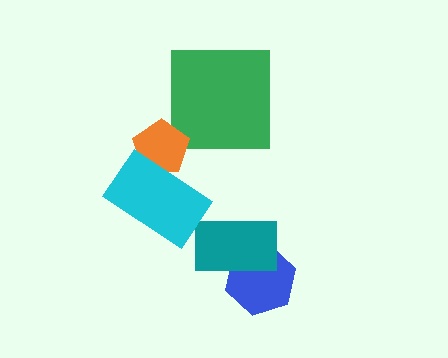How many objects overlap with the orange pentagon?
1 object overlaps with the orange pentagon.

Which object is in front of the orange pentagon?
The cyan rectangle is in front of the orange pentagon.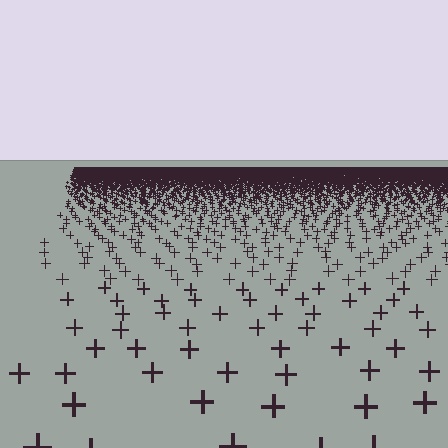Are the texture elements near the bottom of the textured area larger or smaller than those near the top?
Larger. Near the bottom, elements are closer to the viewer and appear at a bigger on-screen size.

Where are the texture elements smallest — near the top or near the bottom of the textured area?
Near the top.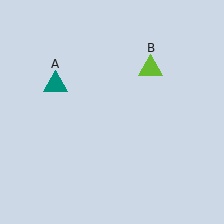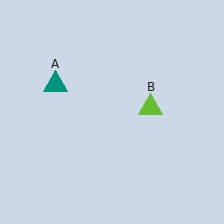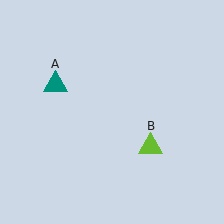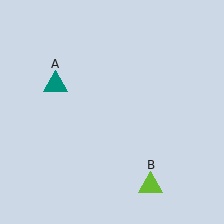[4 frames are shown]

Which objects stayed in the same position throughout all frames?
Teal triangle (object A) remained stationary.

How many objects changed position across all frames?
1 object changed position: lime triangle (object B).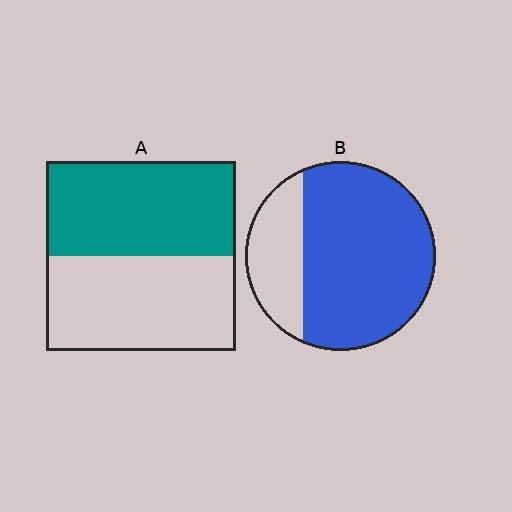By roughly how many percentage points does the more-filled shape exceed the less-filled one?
By roughly 25 percentage points (B over A).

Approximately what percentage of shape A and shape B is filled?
A is approximately 50% and B is approximately 75%.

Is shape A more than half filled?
Roughly half.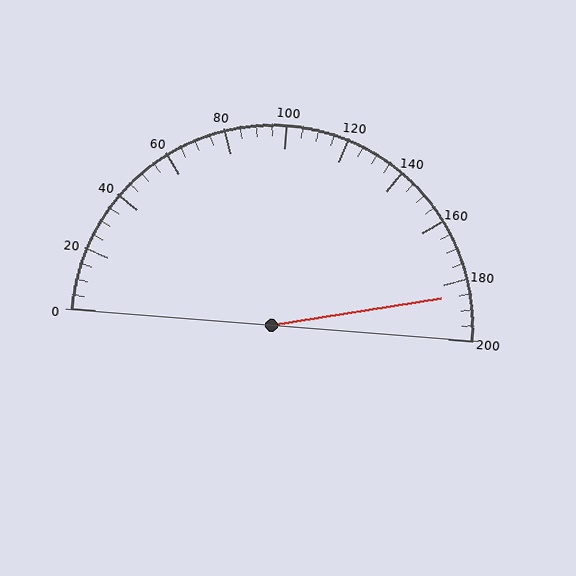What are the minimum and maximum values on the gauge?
The gauge ranges from 0 to 200.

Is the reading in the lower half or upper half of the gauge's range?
The reading is in the upper half of the range (0 to 200).